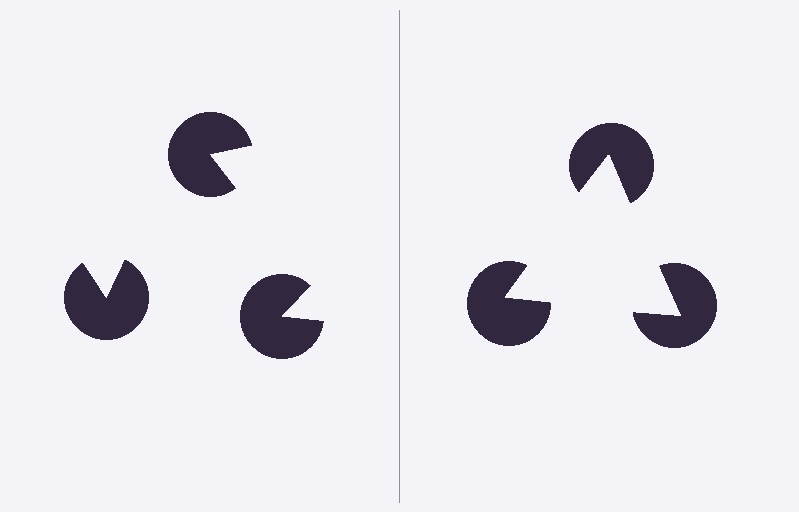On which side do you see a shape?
An illusory triangle appears on the right side. On the left side the wedge cuts are rotated, so no coherent shape forms.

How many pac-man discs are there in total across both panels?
6 — 3 on each side.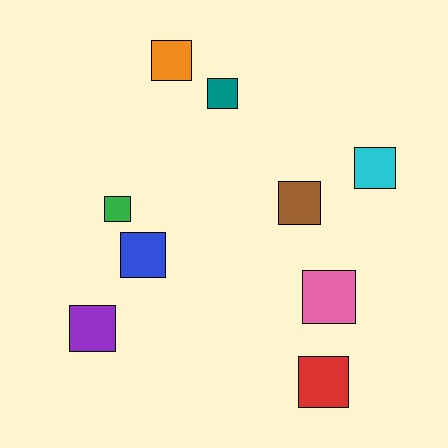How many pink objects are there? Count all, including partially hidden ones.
There is 1 pink object.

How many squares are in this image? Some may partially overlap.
There are 9 squares.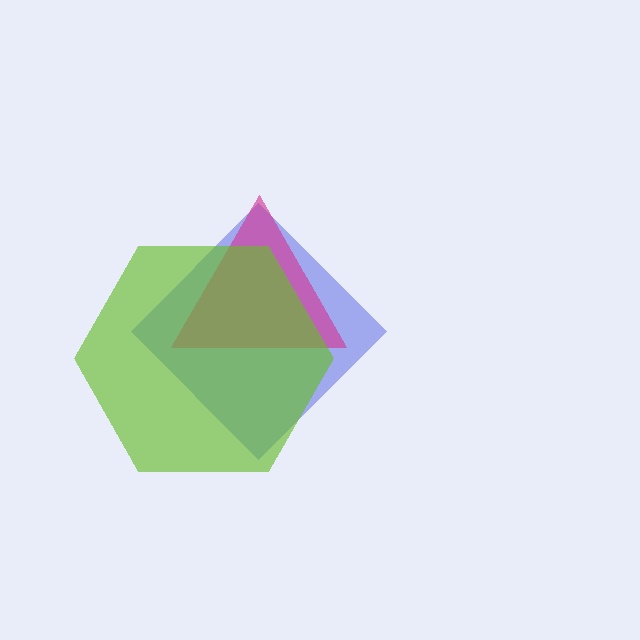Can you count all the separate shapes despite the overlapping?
Yes, there are 3 separate shapes.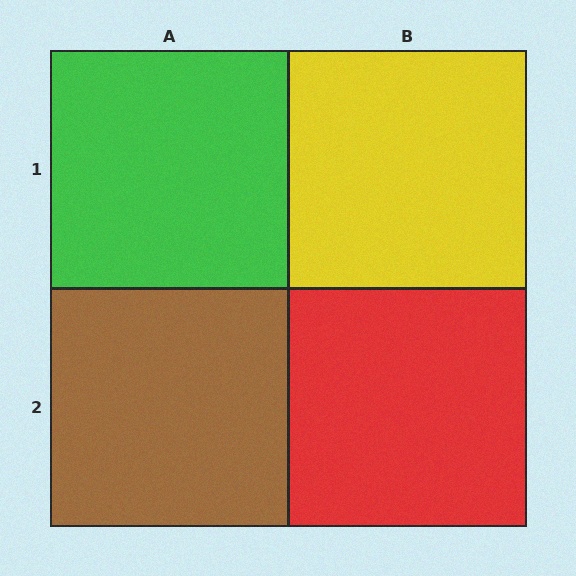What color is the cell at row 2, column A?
Brown.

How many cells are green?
1 cell is green.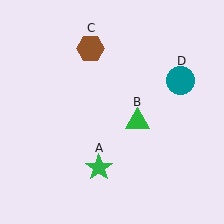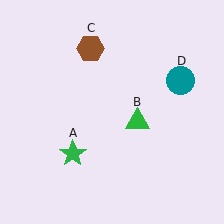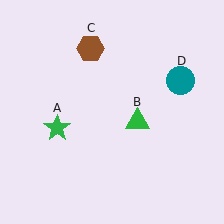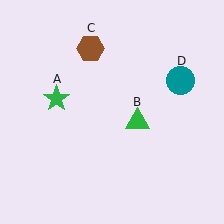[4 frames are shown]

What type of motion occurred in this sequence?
The green star (object A) rotated clockwise around the center of the scene.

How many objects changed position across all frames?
1 object changed position: green star (object A).